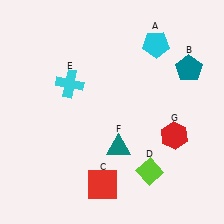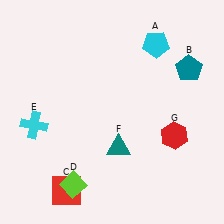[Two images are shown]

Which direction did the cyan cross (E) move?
The cyan cross (E) moved down.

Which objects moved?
The objects that moved are: the red square (C), the lime diamond (D), the cyan cross (E).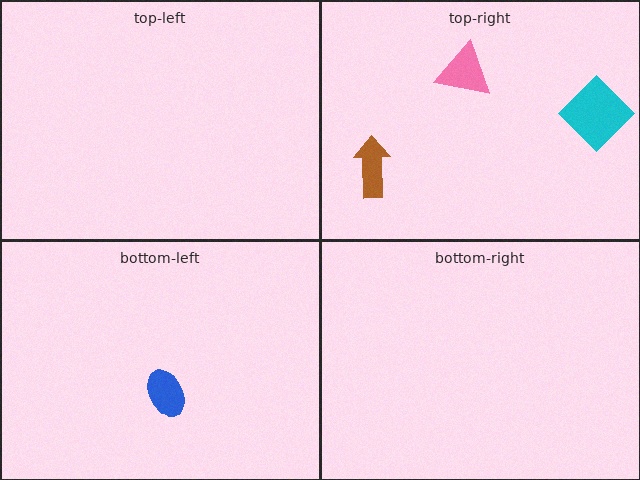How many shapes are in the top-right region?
3.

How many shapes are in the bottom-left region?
1.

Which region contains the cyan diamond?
The top-right region.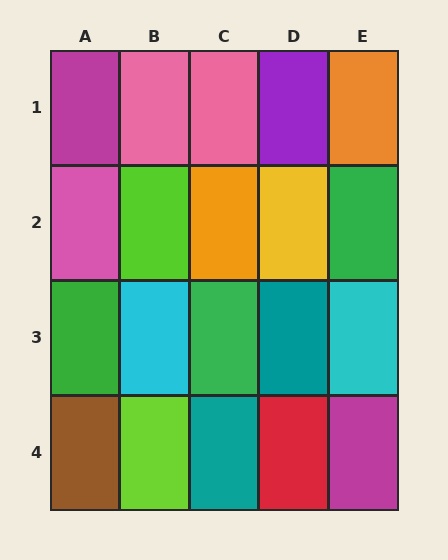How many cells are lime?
2 cells are lime.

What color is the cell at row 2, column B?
Lime.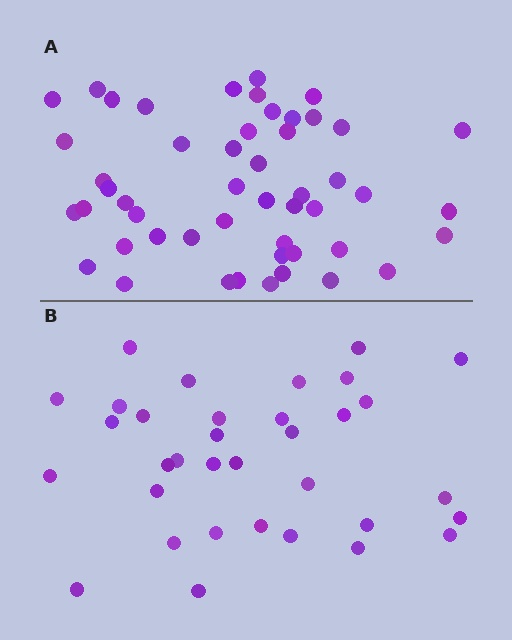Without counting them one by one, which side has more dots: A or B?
Region A (the top region) has more dots.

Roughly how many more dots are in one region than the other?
Region A has approximately 15 more dots than region B.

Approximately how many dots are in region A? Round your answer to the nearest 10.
About 50 dots.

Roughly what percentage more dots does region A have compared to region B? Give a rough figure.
About 45% more.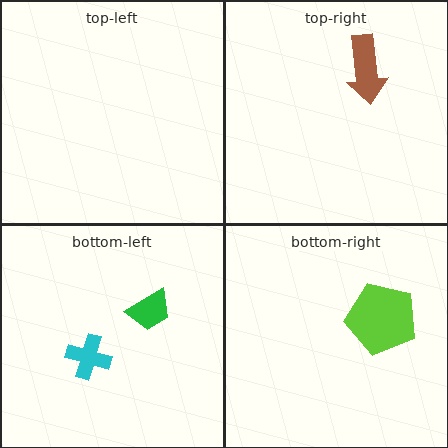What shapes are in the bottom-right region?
The lime pentagon.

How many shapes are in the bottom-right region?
1.